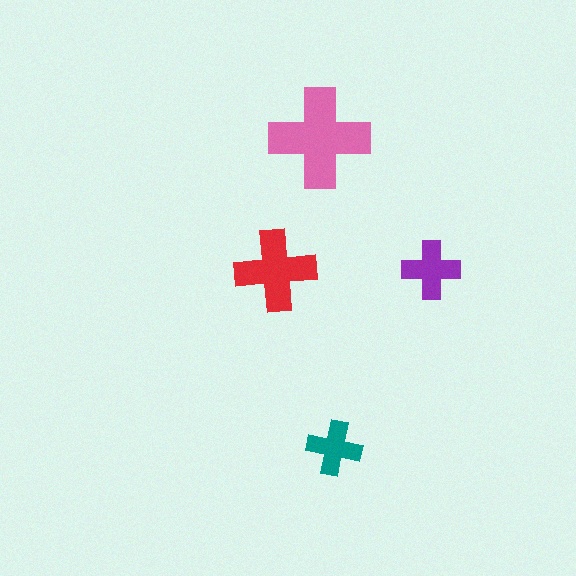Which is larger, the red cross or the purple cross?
The red one.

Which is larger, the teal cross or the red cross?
The red one.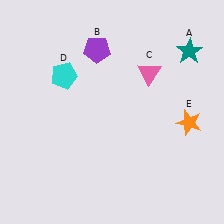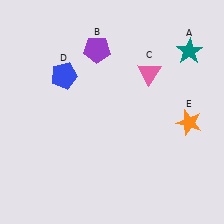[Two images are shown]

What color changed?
The pentagon (D) changed from cyan in Image 1 to blue in Image 2.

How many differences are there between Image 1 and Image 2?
There is 1 difference between the two images.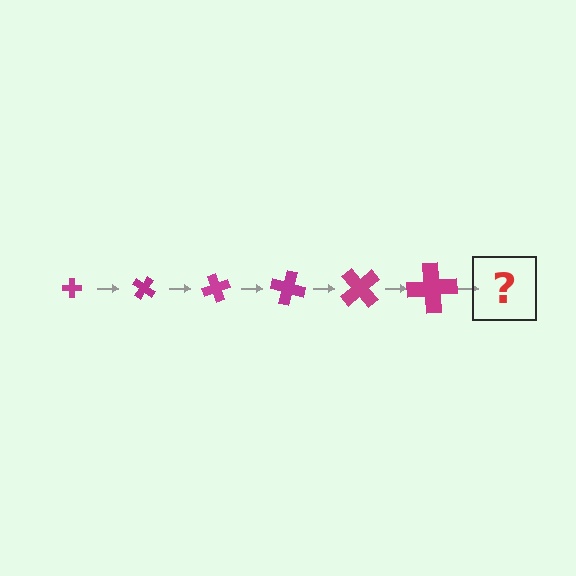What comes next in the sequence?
The next element should be a cross, larger than the previous one and rotated 210 degrees from the start.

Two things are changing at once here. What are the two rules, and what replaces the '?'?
The two rules are that the cross grows larger each step and it rotates 35 degrees each step. The '?' should be a cross, larger than the previous one and rotated 210 degrees from the start.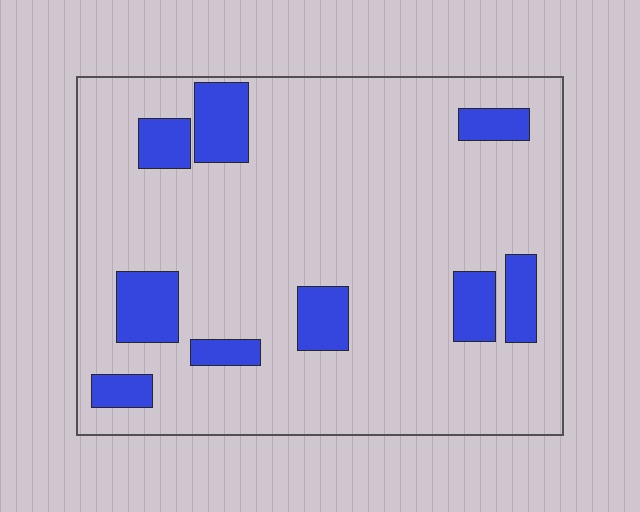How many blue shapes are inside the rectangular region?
9.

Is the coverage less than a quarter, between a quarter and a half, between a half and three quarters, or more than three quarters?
Less than a quarter.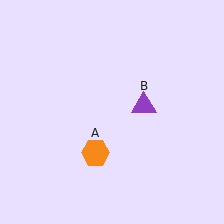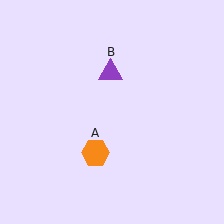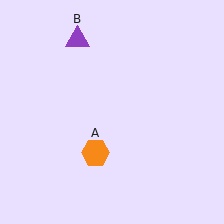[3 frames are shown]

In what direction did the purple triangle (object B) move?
The purple triangle (object B) moved up and to the left.